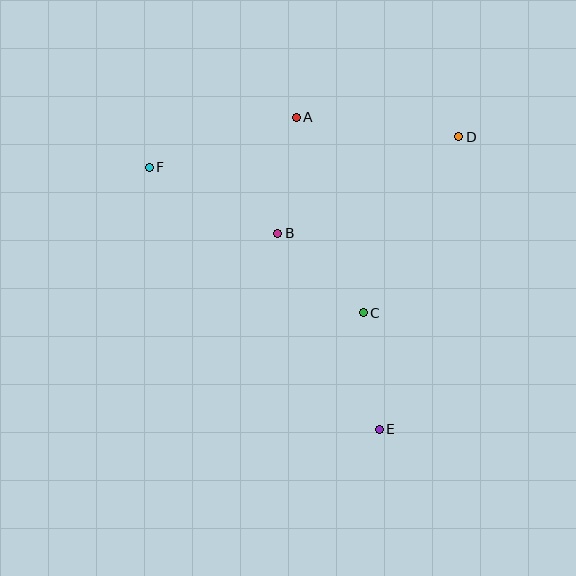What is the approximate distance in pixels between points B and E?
The distance between B and E is approximately 221 pixels.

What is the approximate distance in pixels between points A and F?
The distance between A and F is approximately 155 pixels.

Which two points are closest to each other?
Points B and C are closest to each other.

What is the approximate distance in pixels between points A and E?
The distance between A and E is approximately 323 pixels.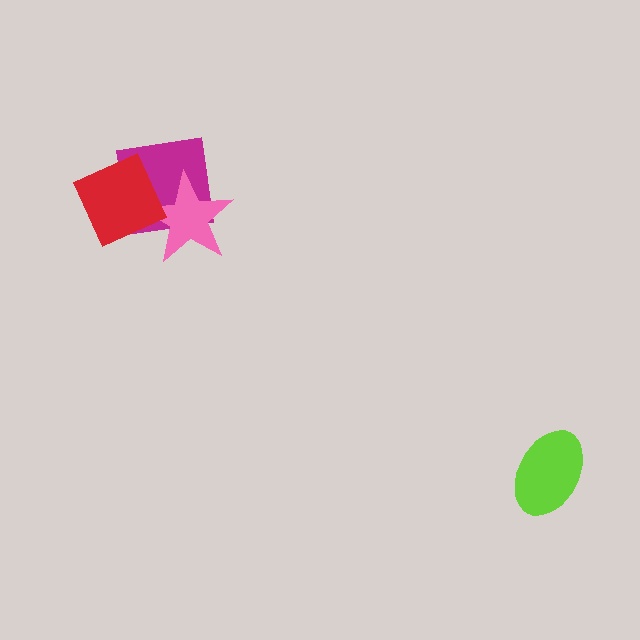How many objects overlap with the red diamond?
2 objects overlap with the red diamond.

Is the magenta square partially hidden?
Yes, it is partially covered by another shape.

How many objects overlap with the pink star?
2 objects overlap with the pink star.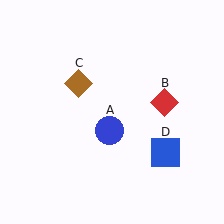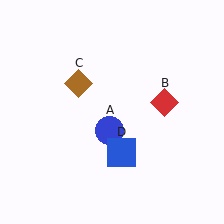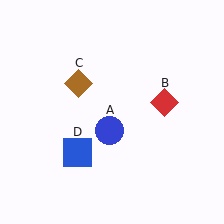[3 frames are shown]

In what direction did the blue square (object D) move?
The blue square (object D) moved left.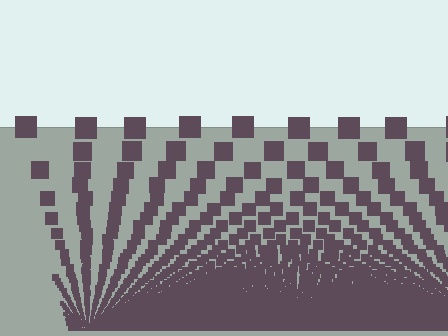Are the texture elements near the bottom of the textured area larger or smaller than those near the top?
Smaller. The gradient is inverted — elements near the bottom are smaller and denser.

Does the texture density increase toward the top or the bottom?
Density increases toward the bottom.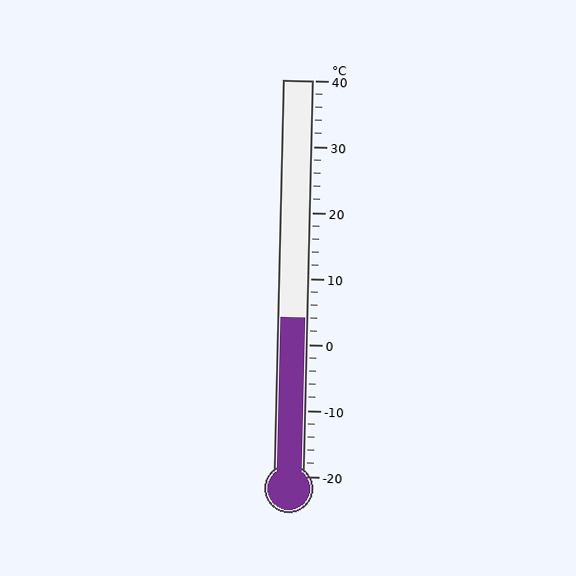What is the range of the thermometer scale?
The thermometer scale ranges from -20°C to 40°C.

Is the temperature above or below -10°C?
The temperature is above -10°C.